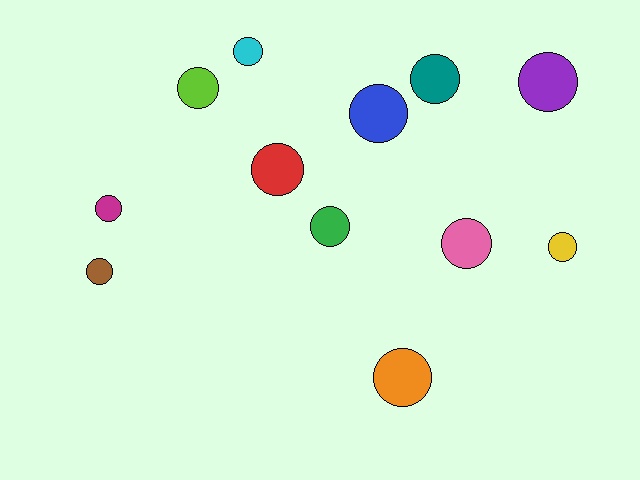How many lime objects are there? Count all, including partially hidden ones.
There is 1 lime object.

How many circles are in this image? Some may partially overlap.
There are 12 circles.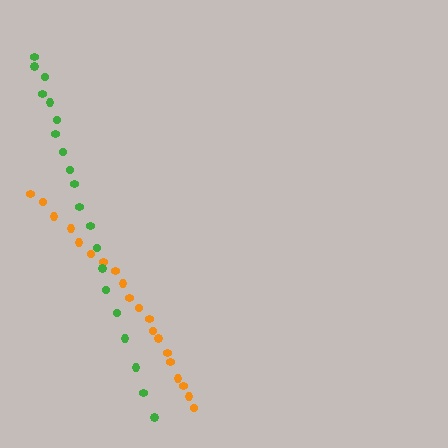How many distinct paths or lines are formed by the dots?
There are 2 distinct paths.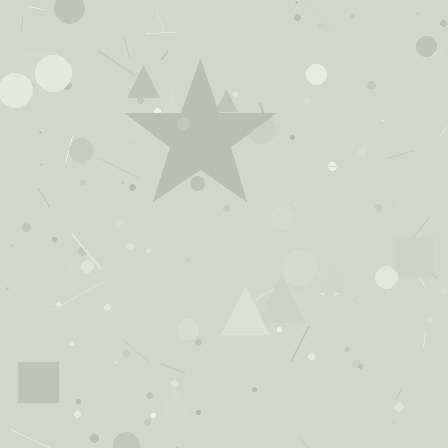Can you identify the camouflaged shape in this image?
The camouflaged shape is a star.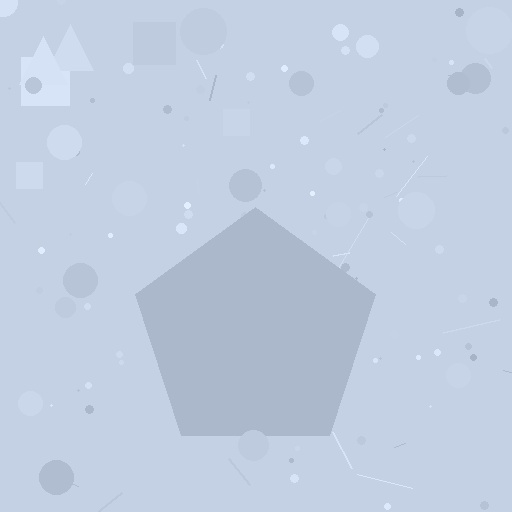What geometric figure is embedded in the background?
A pentagon is embedded in the background.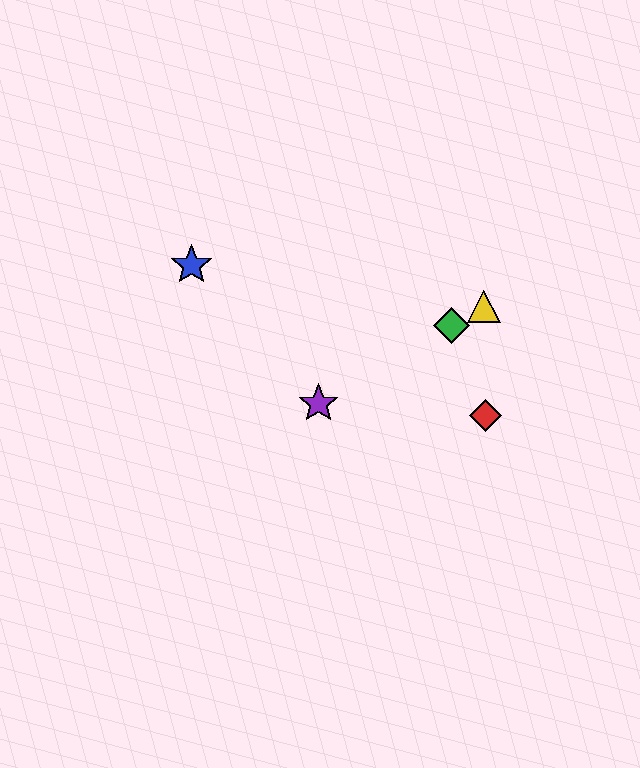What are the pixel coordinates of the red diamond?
The red diamond is at (486, 415).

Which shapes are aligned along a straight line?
The green diamond, the yellow triangle, the purple star are aligned along a straight line.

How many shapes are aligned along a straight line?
3 shapes (the green diamond, the yellow triangle, the purple star) are aligned along a straight line.